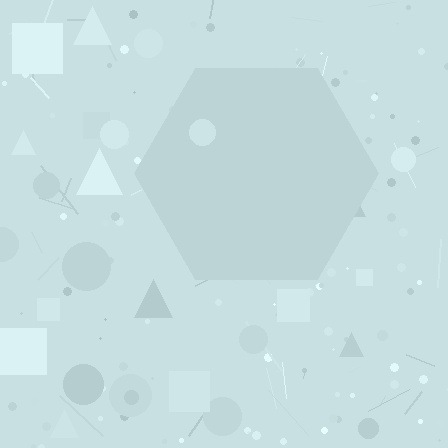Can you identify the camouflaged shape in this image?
The camouflaged shape is a hexagon.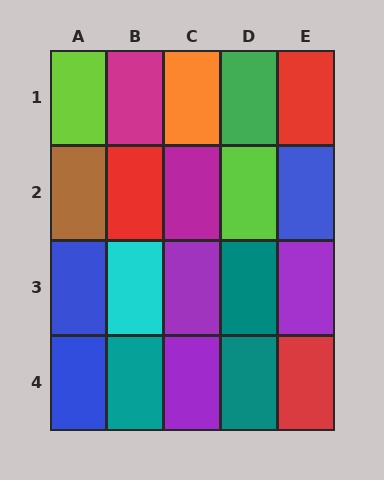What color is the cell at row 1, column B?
Magenta.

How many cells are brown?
1 cell is brown.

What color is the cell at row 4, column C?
Purple.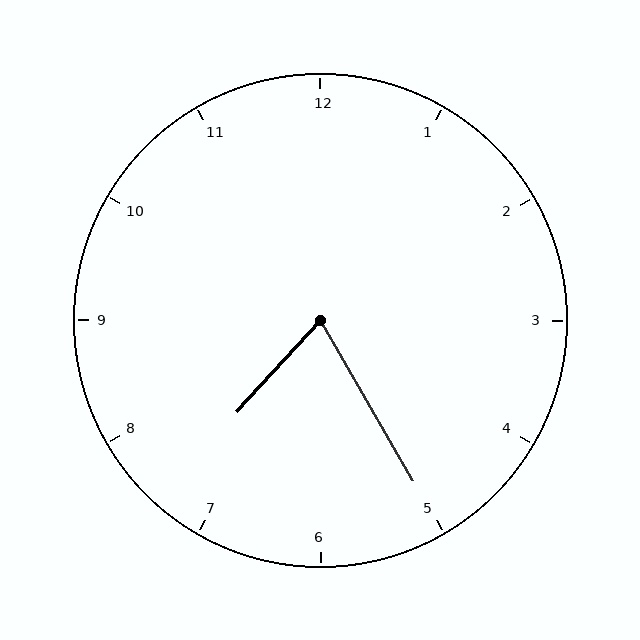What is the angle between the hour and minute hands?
Approximately 72 degrees.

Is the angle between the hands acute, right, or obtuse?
It is acute.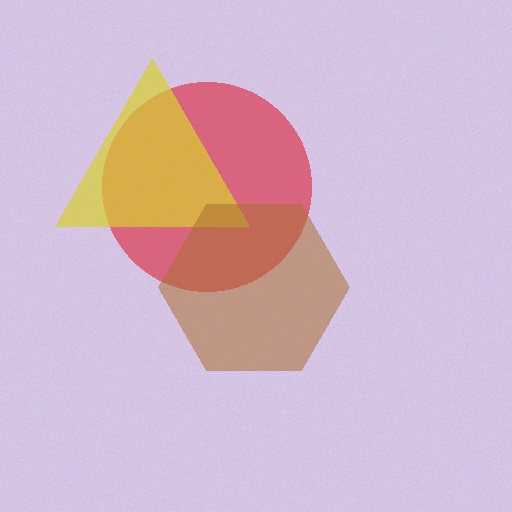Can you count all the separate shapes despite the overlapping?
Yes, there are 3 separate shapes.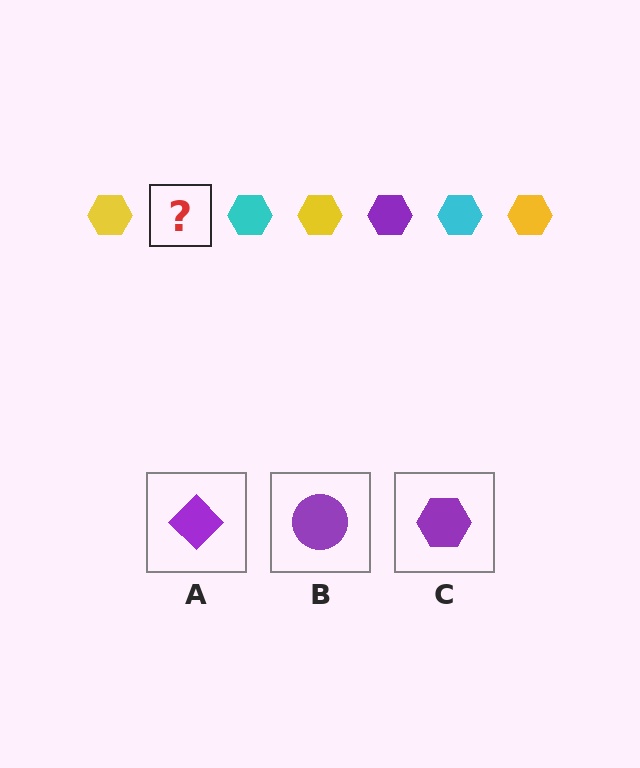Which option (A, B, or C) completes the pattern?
C.